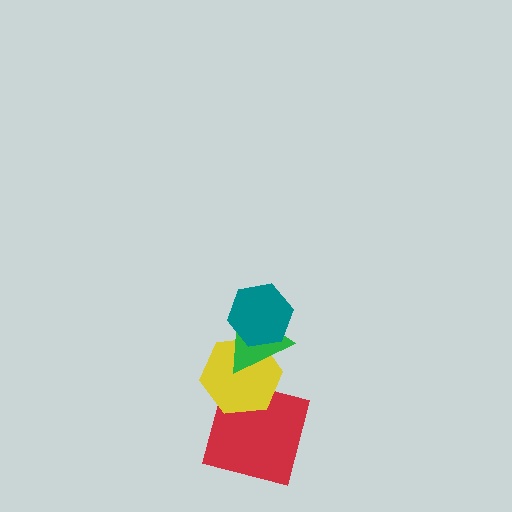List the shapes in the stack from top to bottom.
From top to bottom: the teal hexagon, the green triangle, the yellow hexagon, the red square.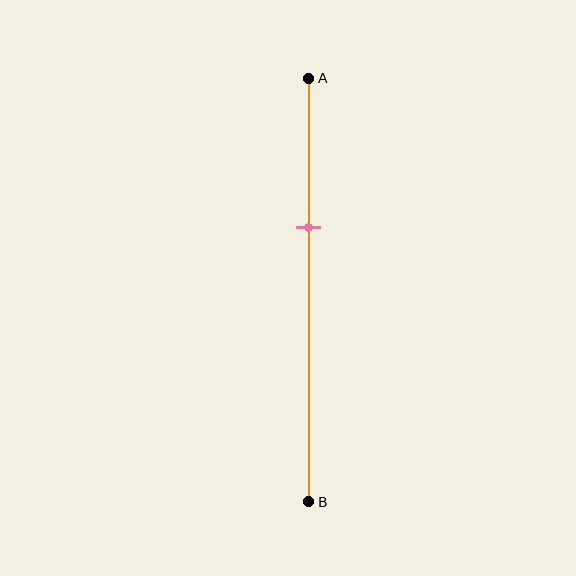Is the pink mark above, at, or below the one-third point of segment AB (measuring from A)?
The pink mark is approximately at the one-third point of segment AB.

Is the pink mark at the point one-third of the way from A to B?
Yes, the mark is approximately at the one-third point.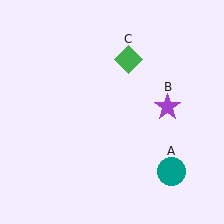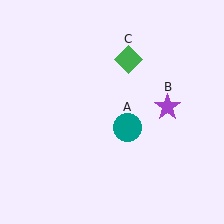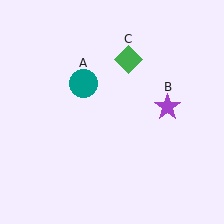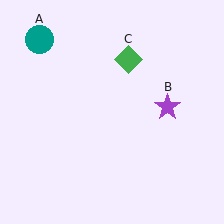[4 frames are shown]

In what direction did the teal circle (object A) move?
The teal circle (object A) moved up and to the left.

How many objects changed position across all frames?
1 object changed position: teal circle (object A).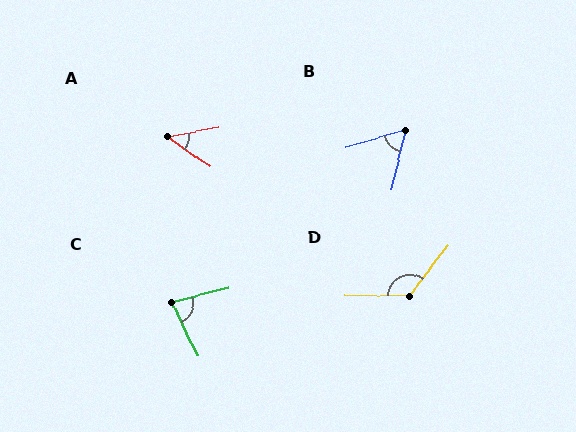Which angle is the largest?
D, at approximately 127 degrees.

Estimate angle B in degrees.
Approximately 61 degrees.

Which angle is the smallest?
A, at approximately 46 degrees.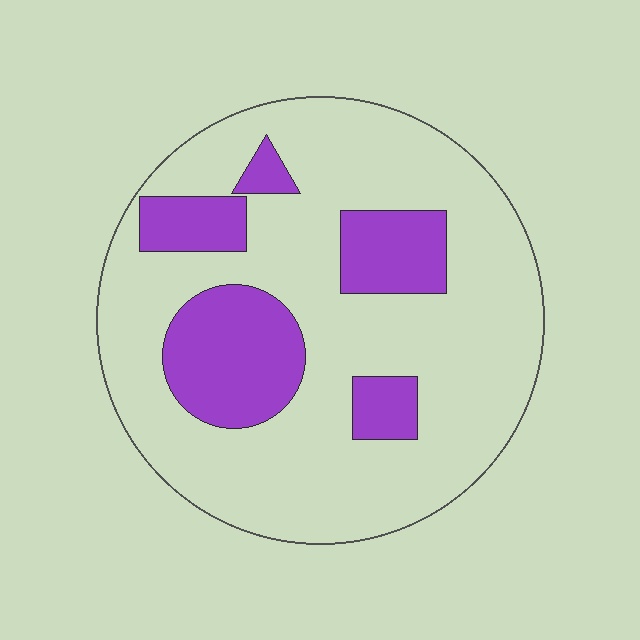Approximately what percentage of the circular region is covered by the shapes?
Approximately 25%.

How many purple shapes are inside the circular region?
5.